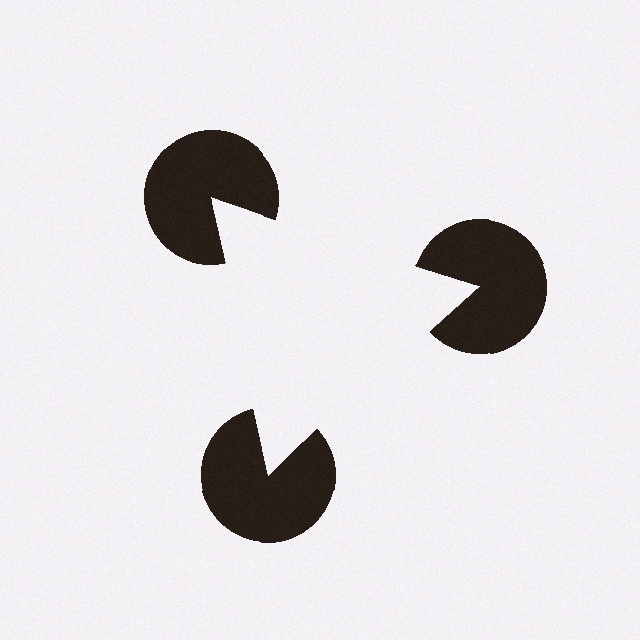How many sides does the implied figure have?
3 sides.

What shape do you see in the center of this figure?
An illusory triangle — its edges are inferred from the aligned wedge cuts in the pac-man discs, not physically drawn.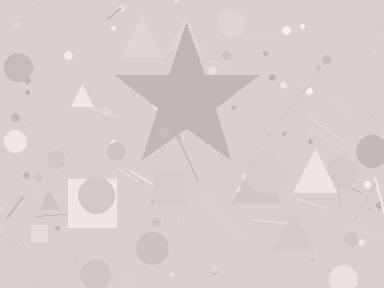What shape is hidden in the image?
A star is hidden in the image.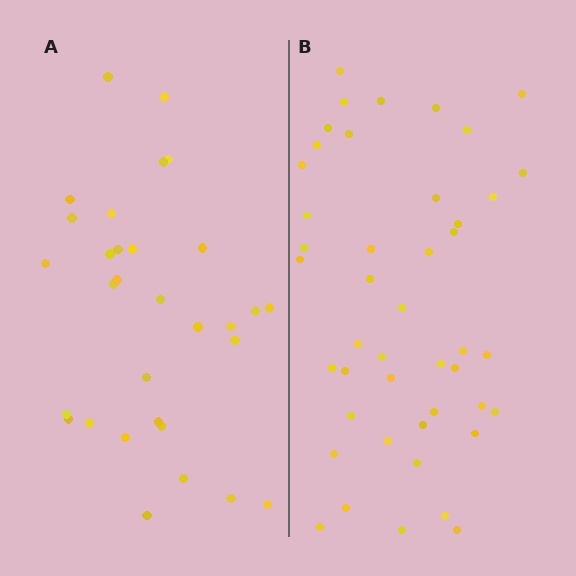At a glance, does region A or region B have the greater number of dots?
Region B (the right region) has more dots.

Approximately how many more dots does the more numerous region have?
Region B has approximately 15 more dots than region A.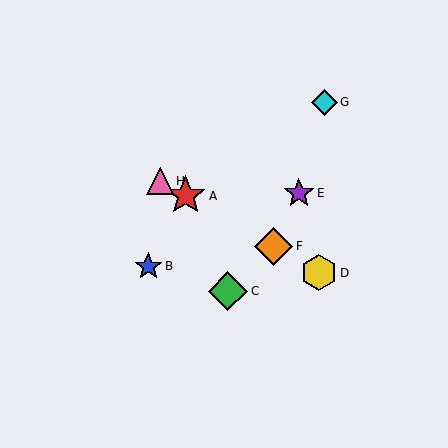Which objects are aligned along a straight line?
Objects A, D, F, H are aligned along a straight line.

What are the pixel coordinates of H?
Object H is at (160, 181).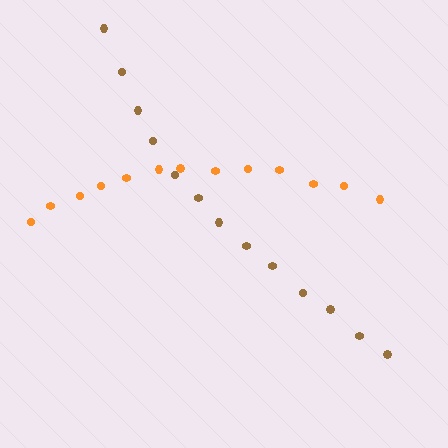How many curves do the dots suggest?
There are 2 distinct paths.